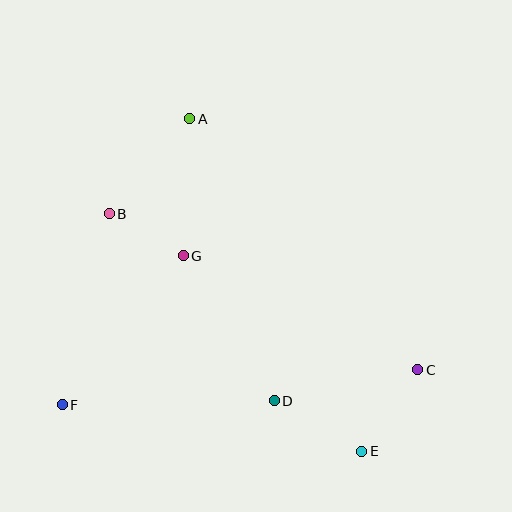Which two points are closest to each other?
Points B and G are closest to each other.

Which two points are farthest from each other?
Points A and E are farthest from each other.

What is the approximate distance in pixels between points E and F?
The distance between E and F is approximately 303 pixels.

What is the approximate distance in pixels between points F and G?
The distance between F and G is approximately 192 pixels.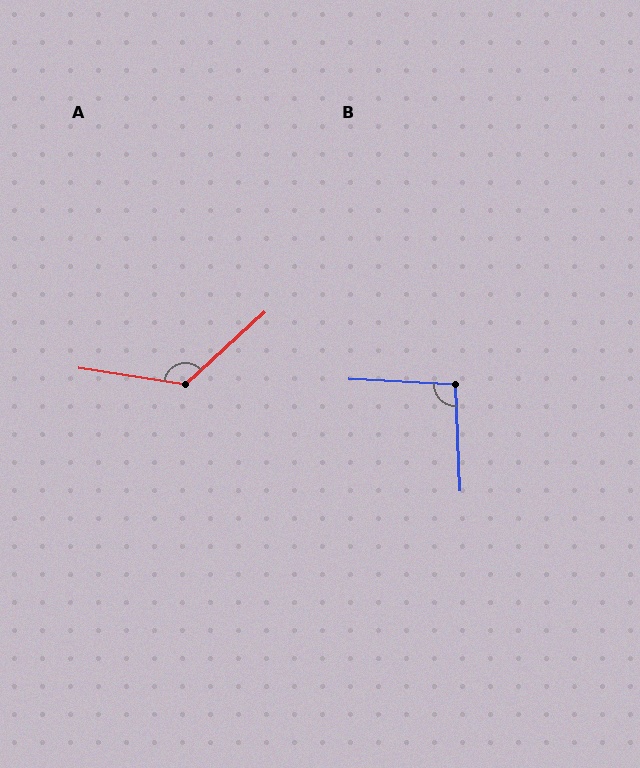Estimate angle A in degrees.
Approximately 129 degrees.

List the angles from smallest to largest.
B (95°), A (129°).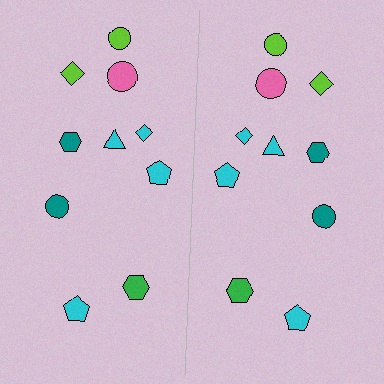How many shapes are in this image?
There are 20 shapes in this image.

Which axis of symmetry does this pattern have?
The pattern has a vertical axis of symmetry running through the center of the image.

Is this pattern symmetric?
Yes, this pattern has bilateral (reflection) symmetry.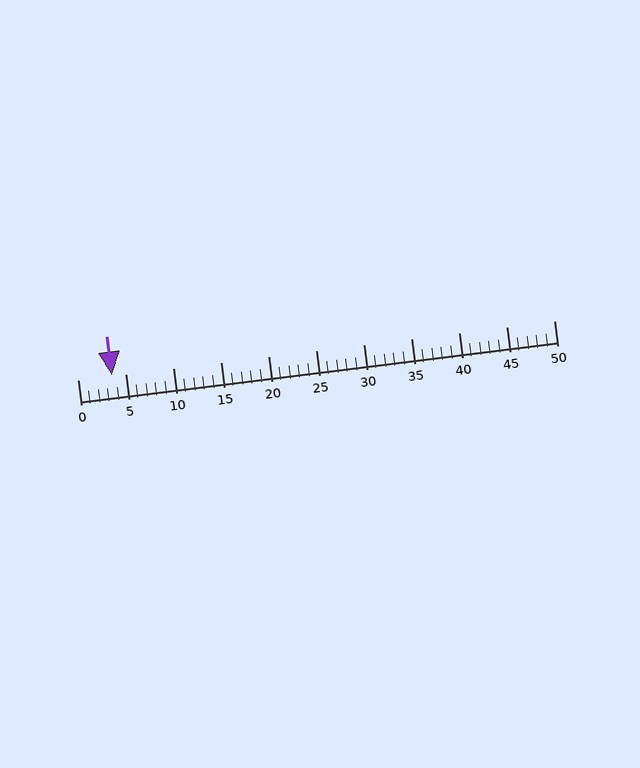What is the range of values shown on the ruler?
The ruler shows values from 0 to 50.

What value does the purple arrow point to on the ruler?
The purple arrow points to approximately 4.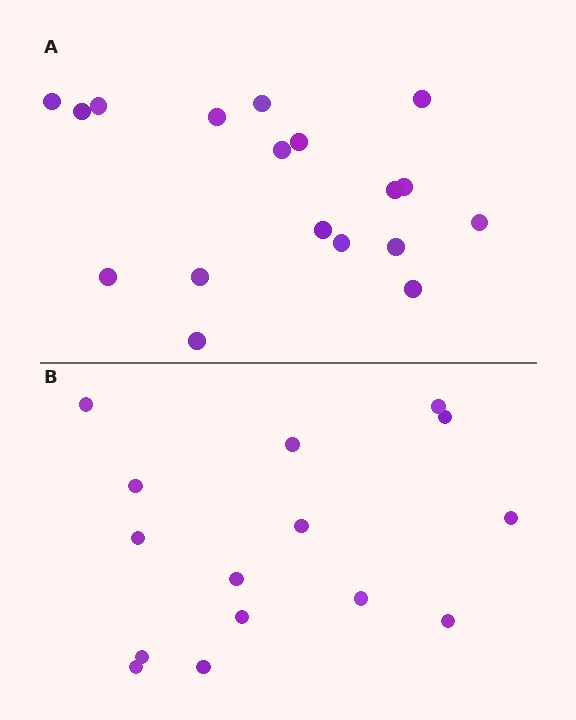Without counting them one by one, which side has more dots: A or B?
Region A (the top region) has more dots.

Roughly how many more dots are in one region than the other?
Region A has just a few more — roughly 2 or 3 more dots than region B.